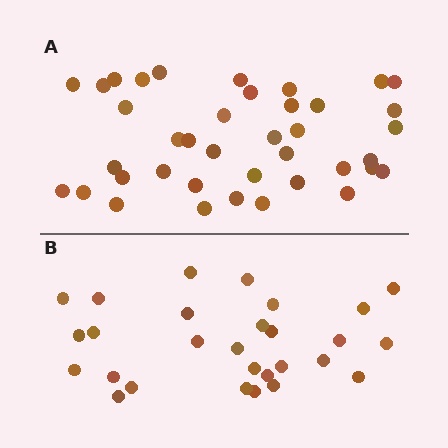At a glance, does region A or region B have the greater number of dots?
Region A (the top region) has more dots.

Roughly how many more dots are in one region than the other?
Region A has roughly 12 or so more dots than region B.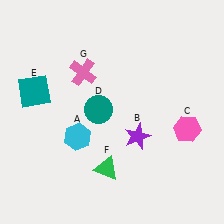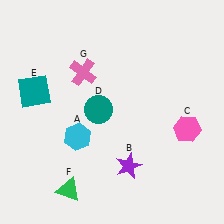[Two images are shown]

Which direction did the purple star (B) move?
The purple star (B) moved down.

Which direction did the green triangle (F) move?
The green triangle (F) moved left.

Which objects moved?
The objects that moved are: the purple star (B), the green triangle (F).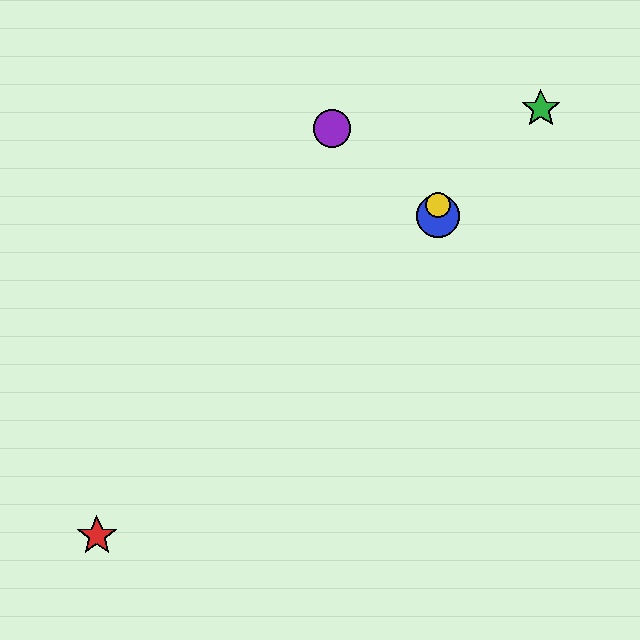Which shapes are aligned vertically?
The blue circle, the yellow circle are aligned vertically.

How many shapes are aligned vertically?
2 shapes (the blue circle, the yellow circle) are aligned vertically.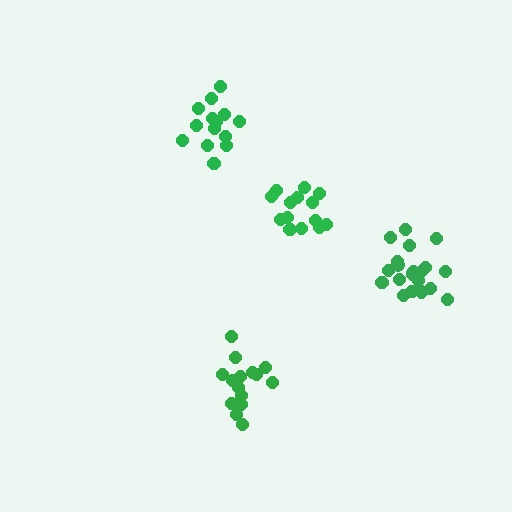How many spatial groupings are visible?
There are 4 spatial groupings.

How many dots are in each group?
Group 1: 14 dots, Group 2: 14 dots, Group 3: 16 dots, Group 4: 20 dots (64 total).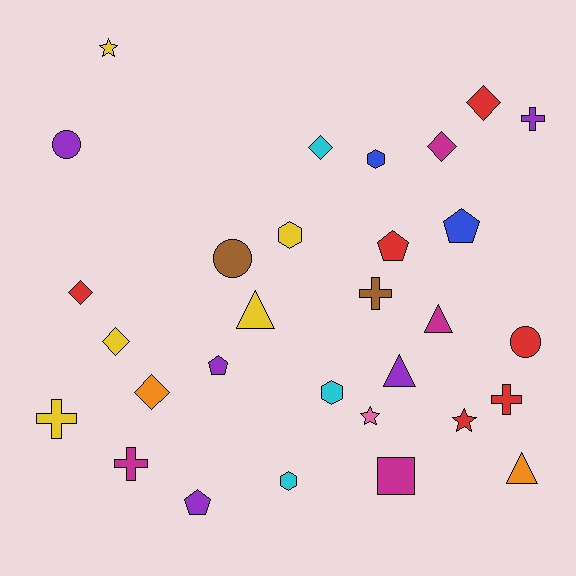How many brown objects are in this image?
There are 2 brown objects.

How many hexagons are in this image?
There are 4 hexagons.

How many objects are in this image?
There are 30 objects.